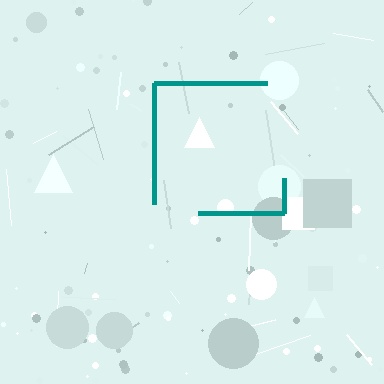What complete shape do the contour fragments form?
The contour fragments form a square.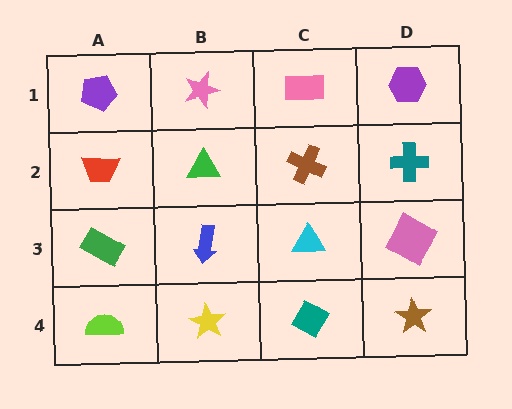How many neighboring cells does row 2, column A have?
3.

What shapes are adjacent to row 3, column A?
A red trapezoid (row 2, column A), a lime semicircle (row 4, column A), a blue arrow (row 3, column B).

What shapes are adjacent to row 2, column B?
A pink star (row 1, column B), a blue arrow (row 3, column B), a red trapezoid (row 2, column A), a brown cross (row 2, column C).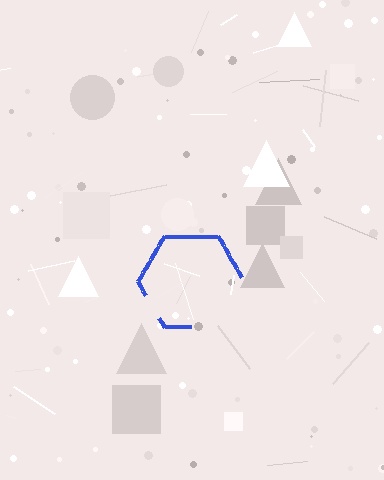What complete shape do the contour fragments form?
The contour fragments form a hexagon.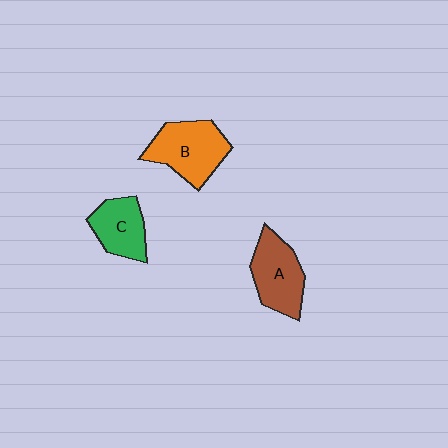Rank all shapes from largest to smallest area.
From largest to smallest: B (orange), A (brown), C (green).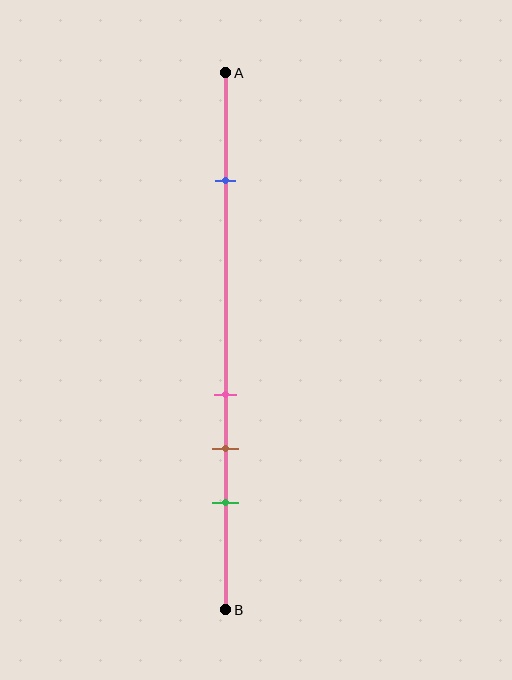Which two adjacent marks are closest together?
The pink and brown marks are the closest adjacent pair.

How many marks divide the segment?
There are 4 marks dividing the segment.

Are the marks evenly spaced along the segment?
No, the marks are not evenly spaced.